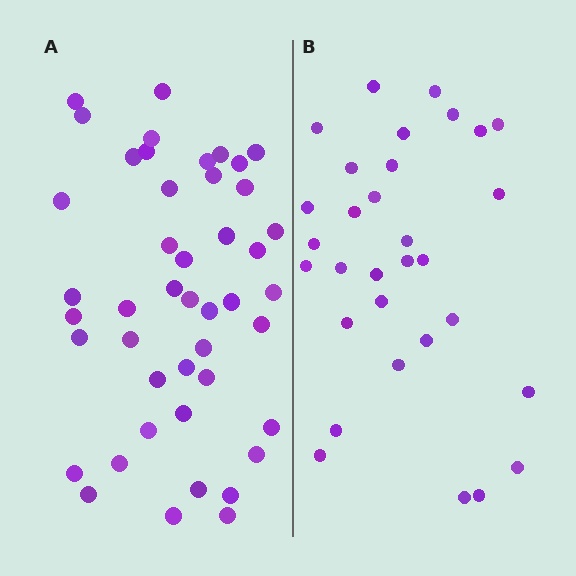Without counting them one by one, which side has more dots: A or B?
Region A (the left region) has more dots.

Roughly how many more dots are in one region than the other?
Region A has approximately 15 more dots than region B.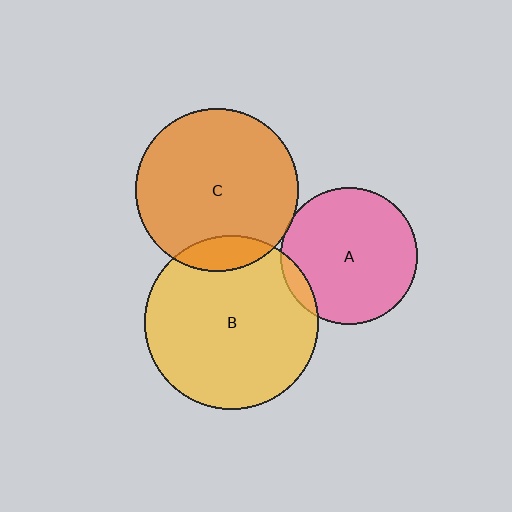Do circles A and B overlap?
Yes.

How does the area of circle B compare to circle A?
Approximately 1.6 times.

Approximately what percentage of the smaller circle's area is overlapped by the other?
Approximately 5%.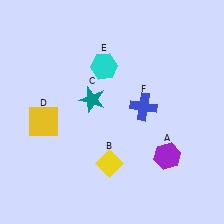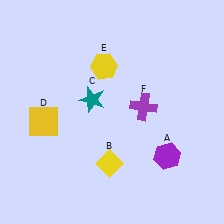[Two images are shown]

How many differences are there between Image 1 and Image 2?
There are 2 differences between the two images.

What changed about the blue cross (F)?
In Image 1, F is blue. In Image 2, it changed to purple.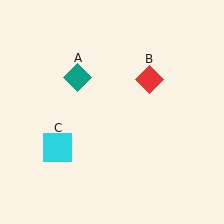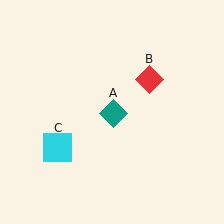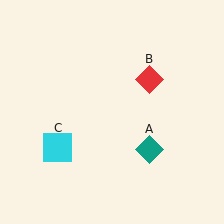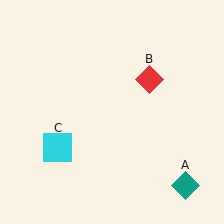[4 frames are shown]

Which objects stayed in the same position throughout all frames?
Red diamond (object B) and cyan square (object C) remained stationary.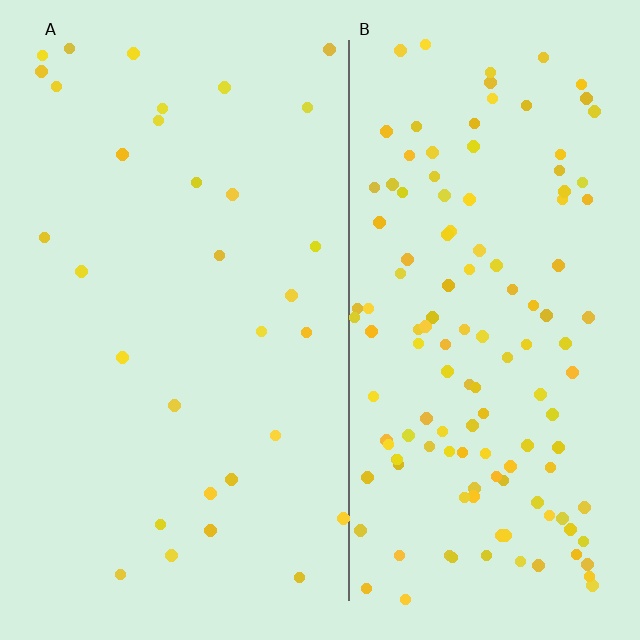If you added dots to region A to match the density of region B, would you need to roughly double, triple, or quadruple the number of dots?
Approximately quadruple.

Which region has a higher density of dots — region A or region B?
B (the right).